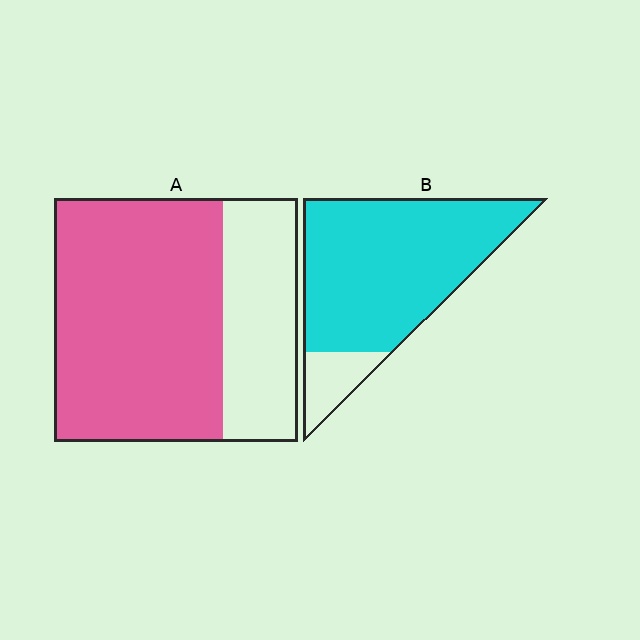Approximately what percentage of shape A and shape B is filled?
A is approximately 70% and B is approximately 85%.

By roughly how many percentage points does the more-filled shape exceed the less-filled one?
By roughly 15 percentage points (B over A).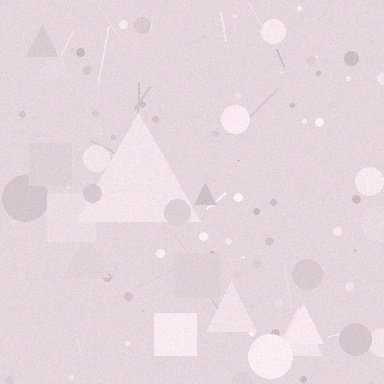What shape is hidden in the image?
A triangle is hidden in the image.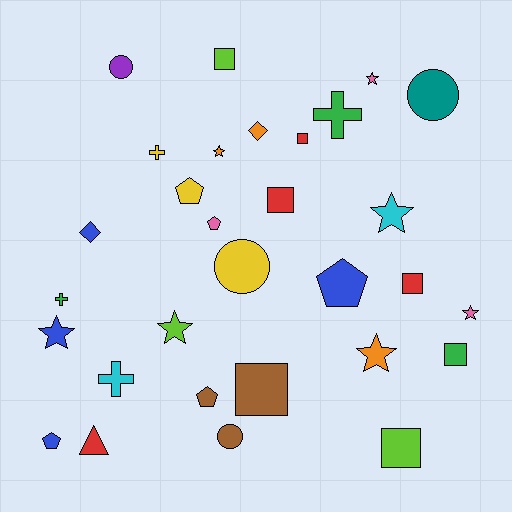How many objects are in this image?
There are 30 objects.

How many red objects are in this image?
There are 4 red objects.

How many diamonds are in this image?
There are 2 diamonds.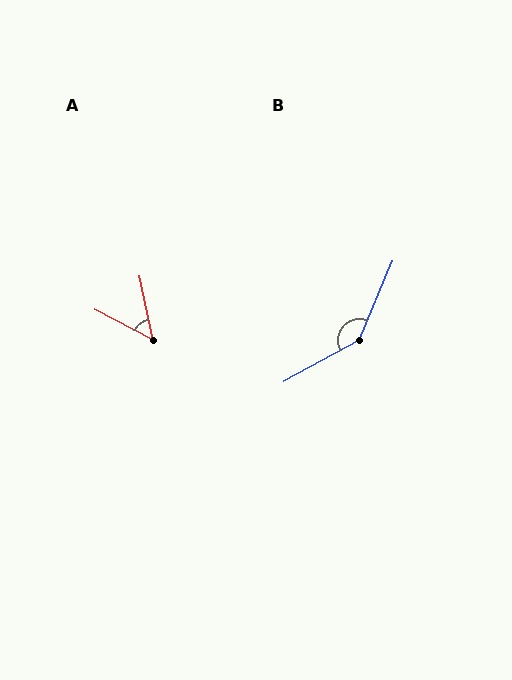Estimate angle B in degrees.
Approximately 141 degrees.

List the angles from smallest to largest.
A (51°), B (141°).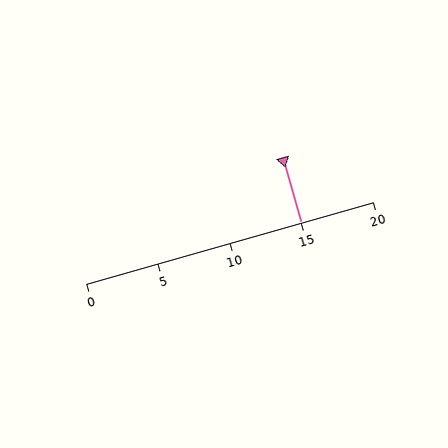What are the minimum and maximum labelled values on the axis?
The axis runs from 0 to 20.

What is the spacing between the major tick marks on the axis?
The major ticks are spaced 5 apart.